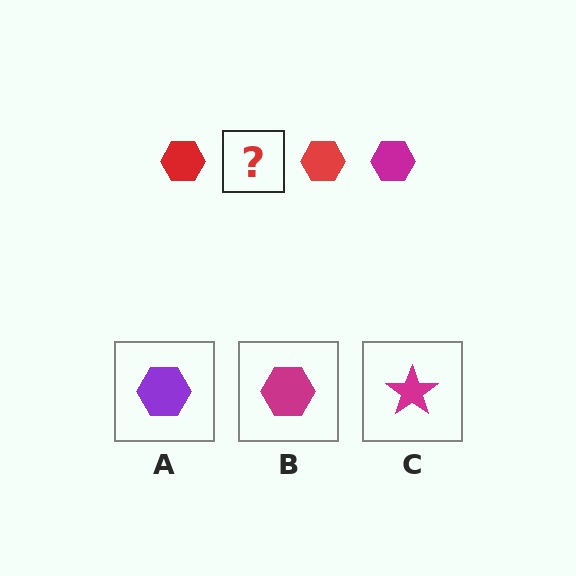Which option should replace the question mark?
Option B.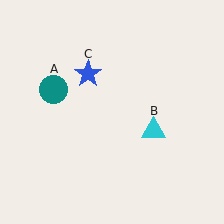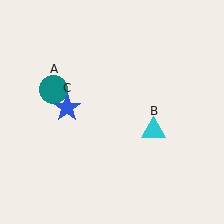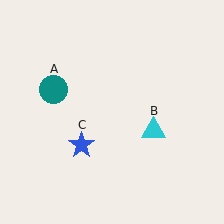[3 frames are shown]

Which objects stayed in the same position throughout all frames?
Teal circle (object A) and cyan triangle (object B) remained stationary.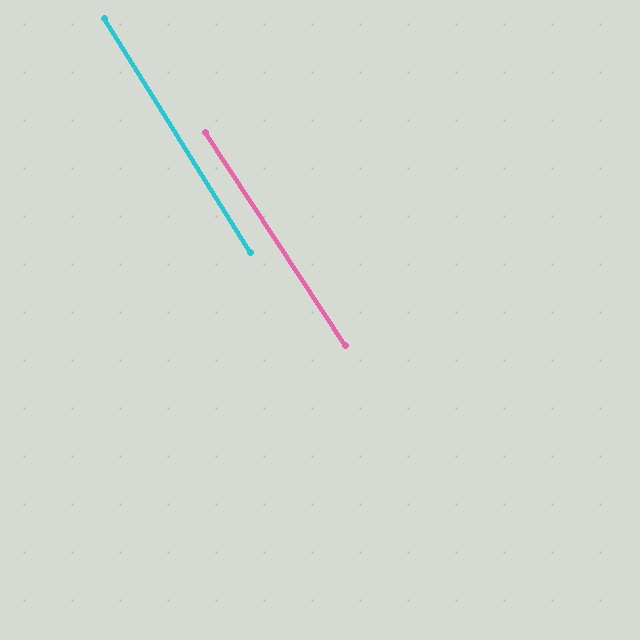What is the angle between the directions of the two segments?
Approximately 1 degree.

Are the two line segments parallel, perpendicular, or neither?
Parallel — their directions differ by only 1.2°.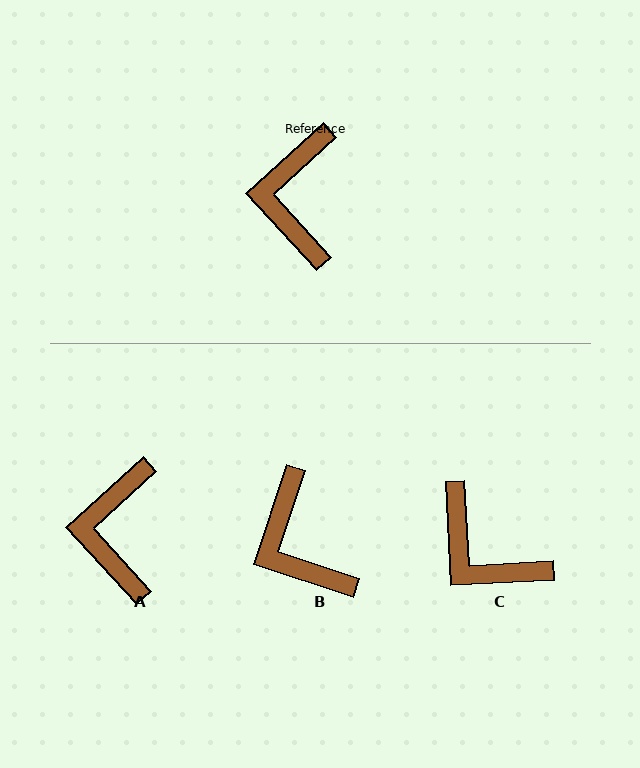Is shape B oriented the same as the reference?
No, it is off by about 29 degrees.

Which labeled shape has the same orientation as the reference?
A.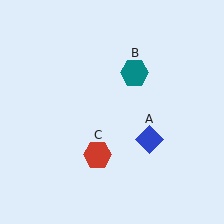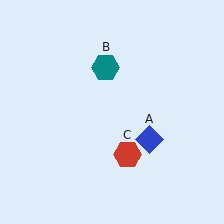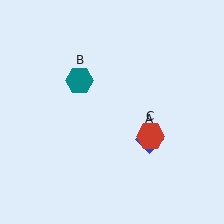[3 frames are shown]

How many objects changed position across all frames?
2 objects changed position: teal hexagon (object B), red hexagon (object C).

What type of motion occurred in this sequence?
The teal hexagon (object B), red hexagon (object C) rotated counterclockwise around the center of the scene.